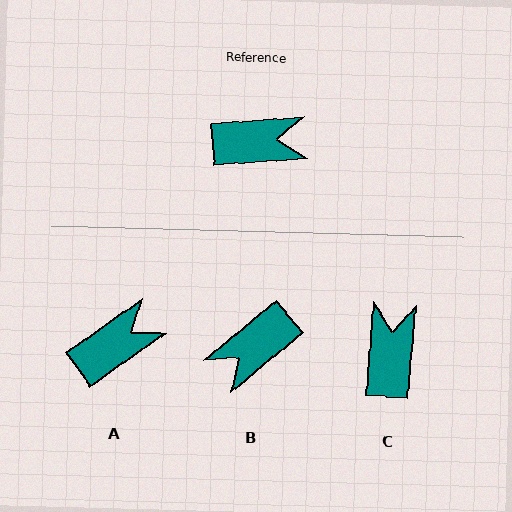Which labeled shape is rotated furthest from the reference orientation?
B, about 145 degrees away.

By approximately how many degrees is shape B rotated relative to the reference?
Approximately 145 degrees clockwise.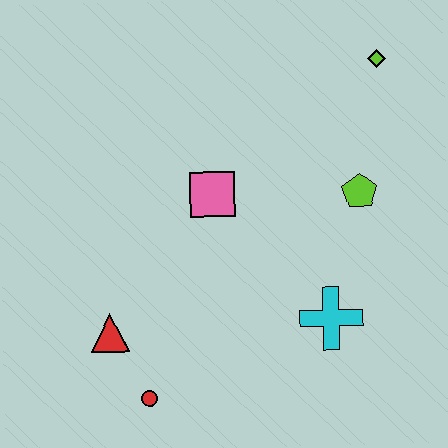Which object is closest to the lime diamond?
The lime pentagon is closest to the lime diamond.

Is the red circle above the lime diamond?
No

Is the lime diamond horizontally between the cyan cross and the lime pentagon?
No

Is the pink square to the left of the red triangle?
No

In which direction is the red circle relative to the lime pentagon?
The red circle is to the left of the lime pentagon.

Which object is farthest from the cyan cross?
The lime diamond is farthest from the cyan cross.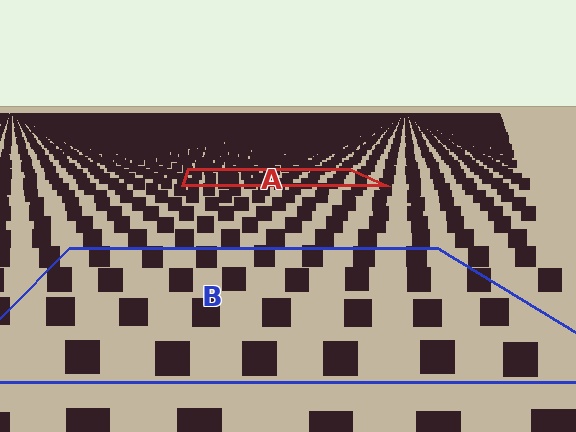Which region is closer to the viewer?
Region B is closer. The texture elements there are larger and more spread out.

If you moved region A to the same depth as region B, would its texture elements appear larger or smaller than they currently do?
They would appear larger. At a closer depth, the same texture elements are projected at a bigger on-screen size.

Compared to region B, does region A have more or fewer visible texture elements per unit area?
Region A has more texture elements per unit area — they are packed more densely because it is farther away.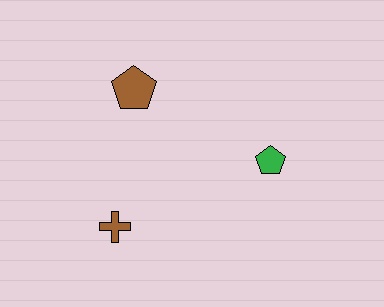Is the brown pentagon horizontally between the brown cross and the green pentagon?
Yes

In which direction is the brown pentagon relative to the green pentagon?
The brown pentagon is to the left of the green pentagon.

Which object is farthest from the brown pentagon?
The green pentagon is farthest from the brown pentagon.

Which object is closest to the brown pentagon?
The brown cross is closest to the brown pentagon.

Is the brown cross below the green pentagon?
Yes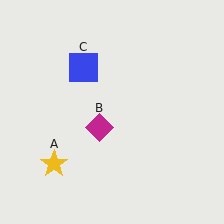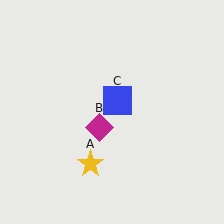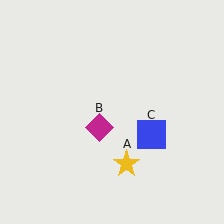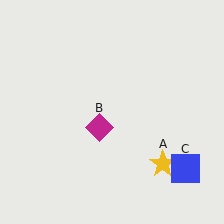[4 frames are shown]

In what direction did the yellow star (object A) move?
The yellow star (object A) moved right.